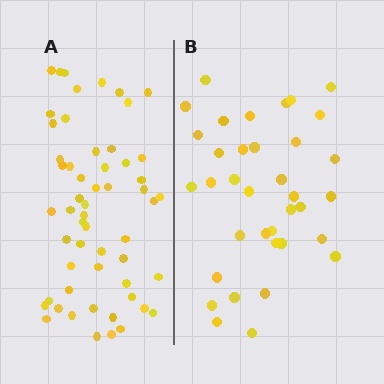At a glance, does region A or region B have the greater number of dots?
Region A (the left region) has more dots.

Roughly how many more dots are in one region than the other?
Region A has approximately 20 more dots than region B.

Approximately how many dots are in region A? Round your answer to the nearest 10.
About 60 dots. (The exact count is 56, which rounds to 60.)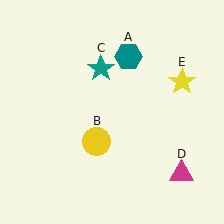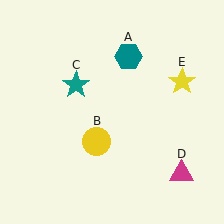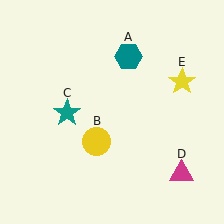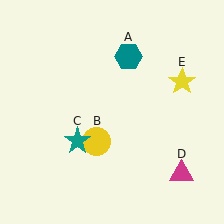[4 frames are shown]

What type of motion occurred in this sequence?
The teal star (object C) rotated counterclockwise around the center of the scene.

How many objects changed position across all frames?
1 object changed position: teal star (object C).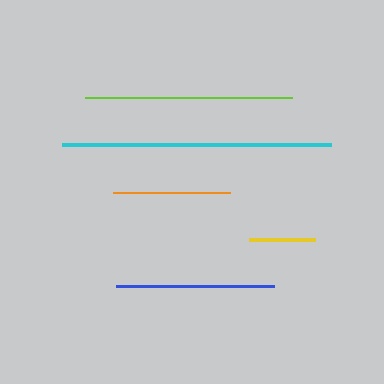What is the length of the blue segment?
The blue segment is approximately 158 pixels long.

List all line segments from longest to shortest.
From longest to shortest: cyan, lime, blue, orange, yellow.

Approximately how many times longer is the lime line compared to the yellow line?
The lime line is approximately 3.1 times the length of the yellow line.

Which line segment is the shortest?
The yellow line is the shortest at approximately 66 pixels.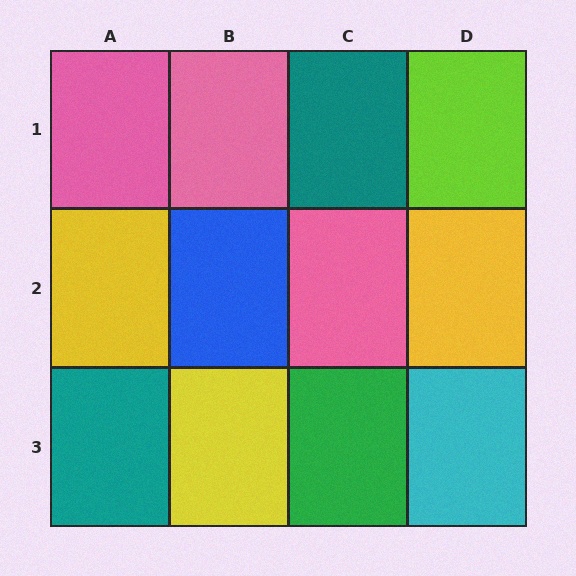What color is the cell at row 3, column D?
Cyan.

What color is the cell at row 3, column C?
Green.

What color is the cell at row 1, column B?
Pink.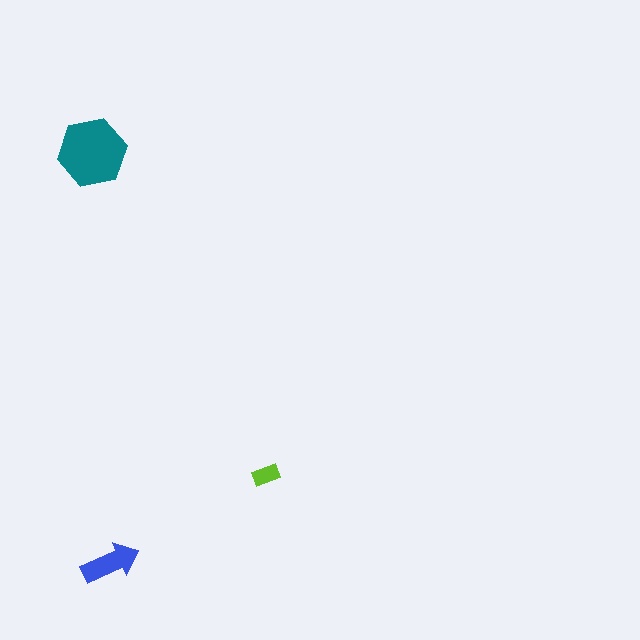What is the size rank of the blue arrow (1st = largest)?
2nd.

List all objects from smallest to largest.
The lime rectangle, the blue arrow, the teal hexagon.